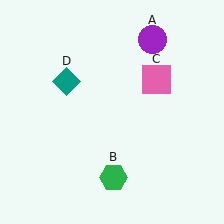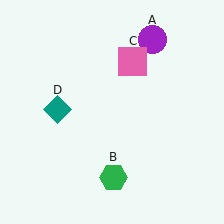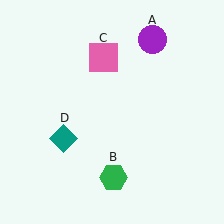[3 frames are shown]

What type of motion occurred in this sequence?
The pink square (object C), teal diamond (object D) rotated counterclockwise around the center of the scene.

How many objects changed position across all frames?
2 objects changed position: pink square (object C), teal diamond (object D).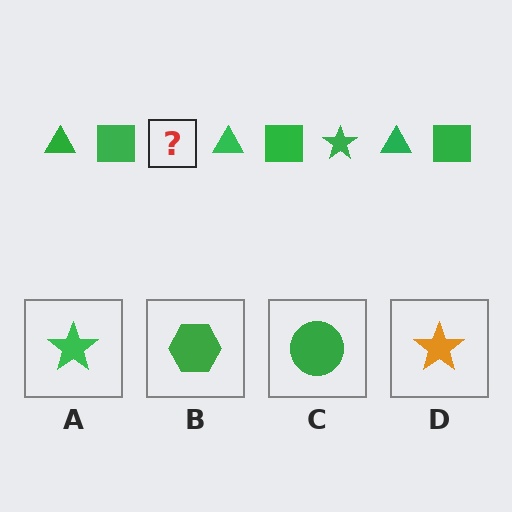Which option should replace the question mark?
Option A.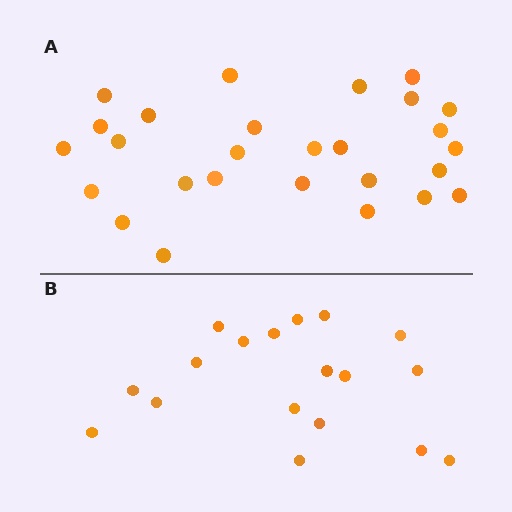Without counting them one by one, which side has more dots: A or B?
Region A (the top region) has more dots.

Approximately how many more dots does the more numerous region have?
Region A has roughly 8 or so more dots than region B.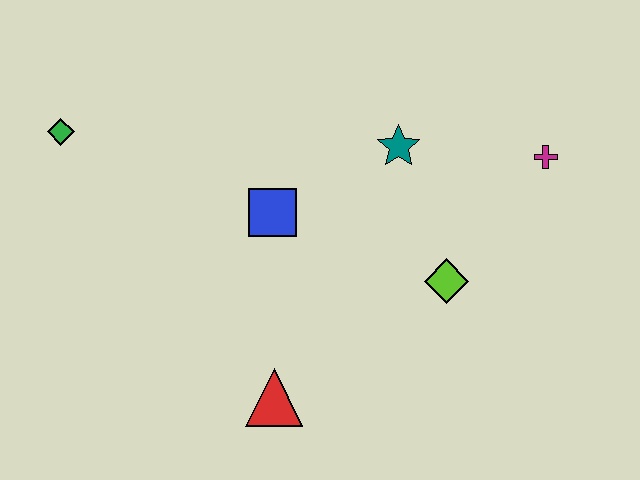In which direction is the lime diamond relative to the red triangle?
The lime diamond is to the right of the red triangle.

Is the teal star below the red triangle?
No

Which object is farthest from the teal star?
The green diamond is farthest from the teal star.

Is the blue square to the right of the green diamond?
Yes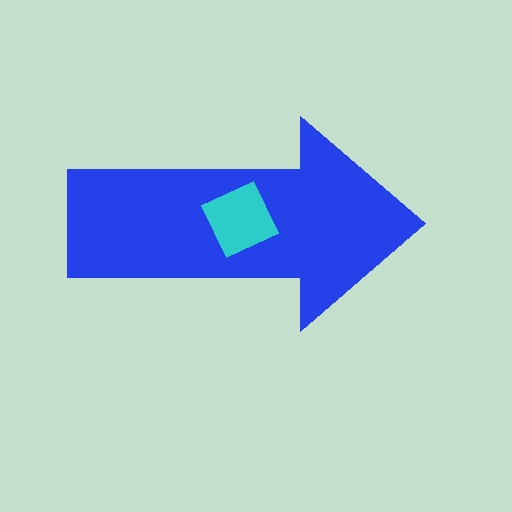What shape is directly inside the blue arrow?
The cyan diamond.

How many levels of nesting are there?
2.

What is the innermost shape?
The cyan diamond.